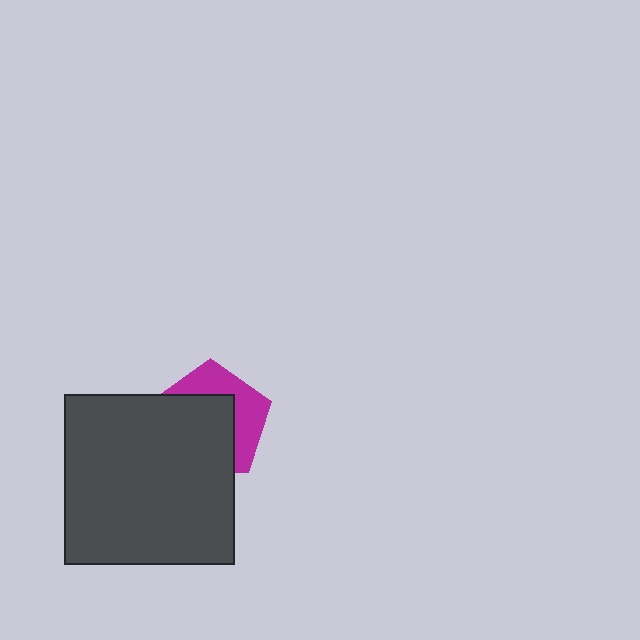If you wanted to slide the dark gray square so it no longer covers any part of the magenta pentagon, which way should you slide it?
Slide it toward the lower-left — that is the most direct way to separate the two shapes.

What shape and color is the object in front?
The object in front is a dark gray square.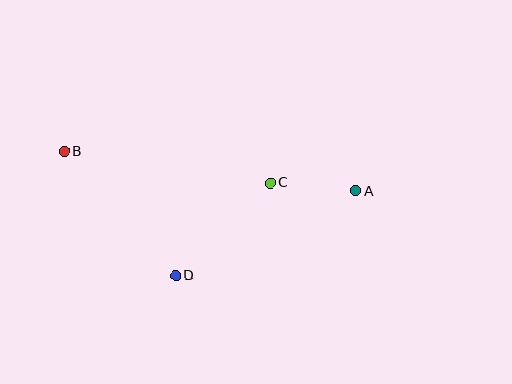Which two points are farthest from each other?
Points A and B are farthest from each other.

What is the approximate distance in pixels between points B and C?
The distance between B and C is approximately 208 pixels.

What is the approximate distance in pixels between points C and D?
The distance between C and D is approximately 132 pixels.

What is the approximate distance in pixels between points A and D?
The distance between A and D is approximately 199 pixels.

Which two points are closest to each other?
Points A and C are closest to each other.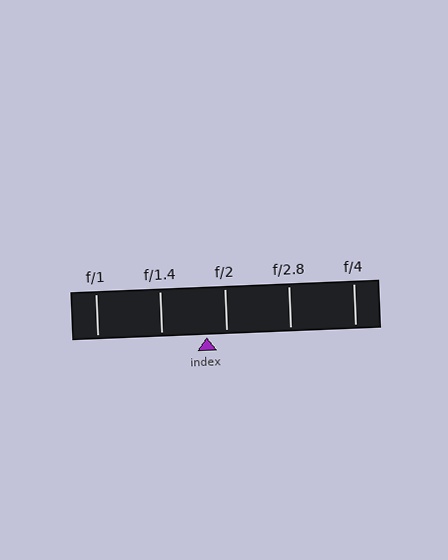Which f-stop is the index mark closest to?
The index mark is closest to f/2.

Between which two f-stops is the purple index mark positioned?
The index mark is between f/1.4 and f/2.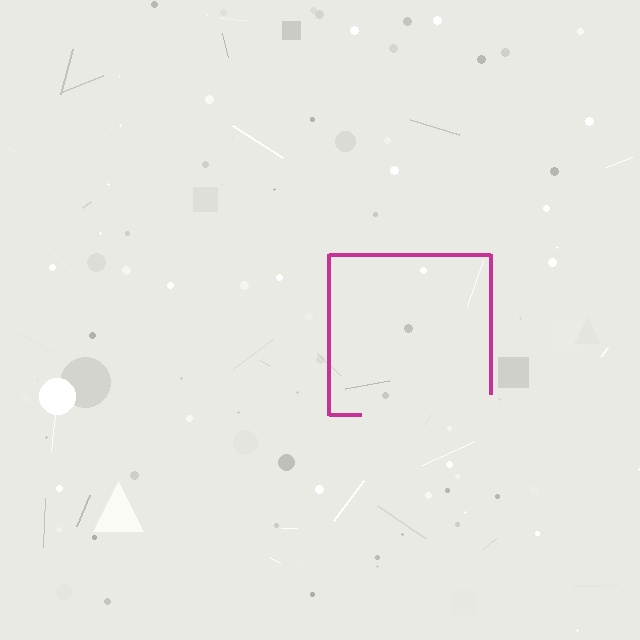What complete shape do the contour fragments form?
The contour fragments form a square.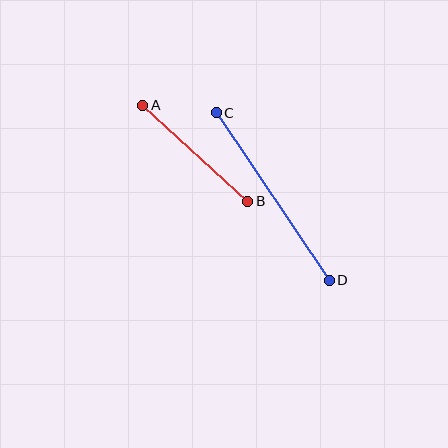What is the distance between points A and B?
The distance is approximately 142 pixels.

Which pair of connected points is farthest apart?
Points C and D are farthest apart.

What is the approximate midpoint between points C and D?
The midpoint is at approximately (273, 197) pixels.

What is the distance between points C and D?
The distance is approximately 202 pixels.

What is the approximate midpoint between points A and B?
The midpoint is at approximately (195, 153) pixels.